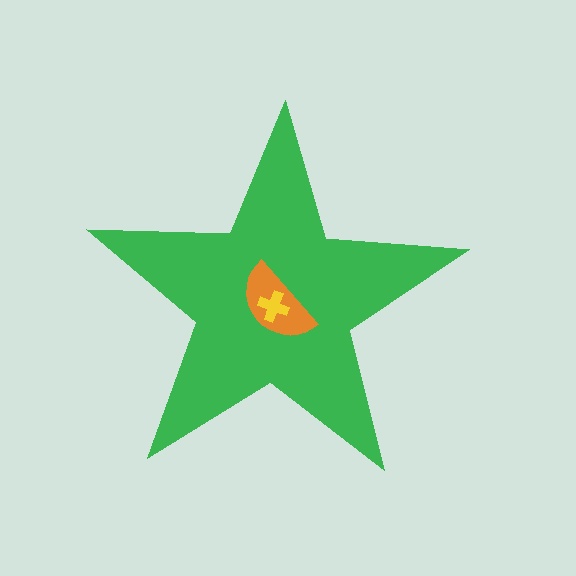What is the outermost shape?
The green star.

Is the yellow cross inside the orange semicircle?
Yes.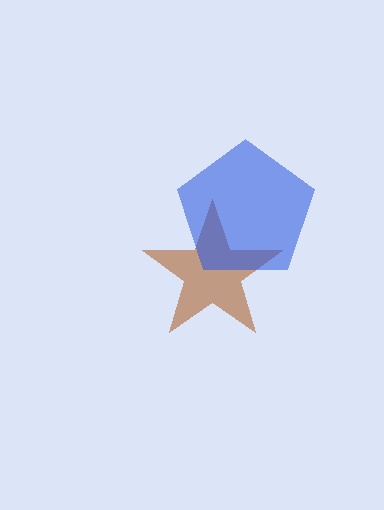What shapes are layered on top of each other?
The layered shapes are: a brown star, a blue pentagon.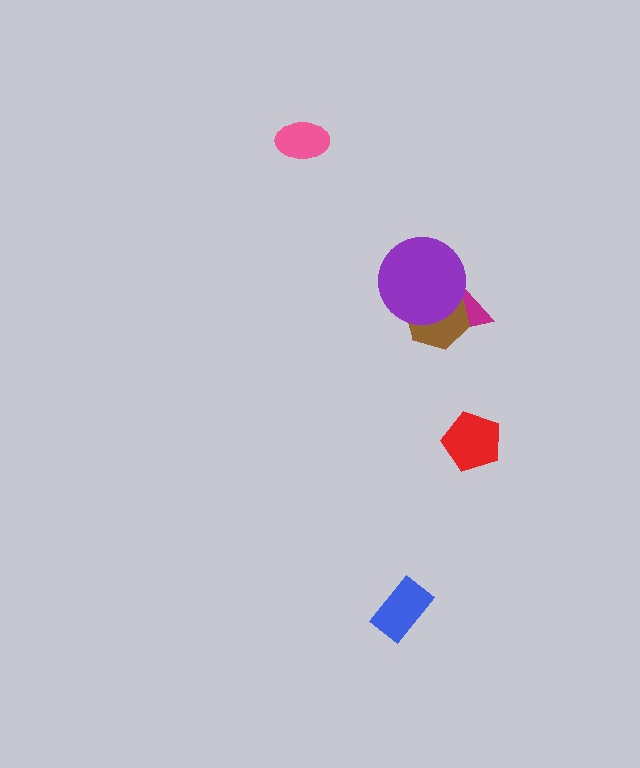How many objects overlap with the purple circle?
2 objects overlap with the purple circle.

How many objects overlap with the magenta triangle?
2 objects overlap with the magenta triangle.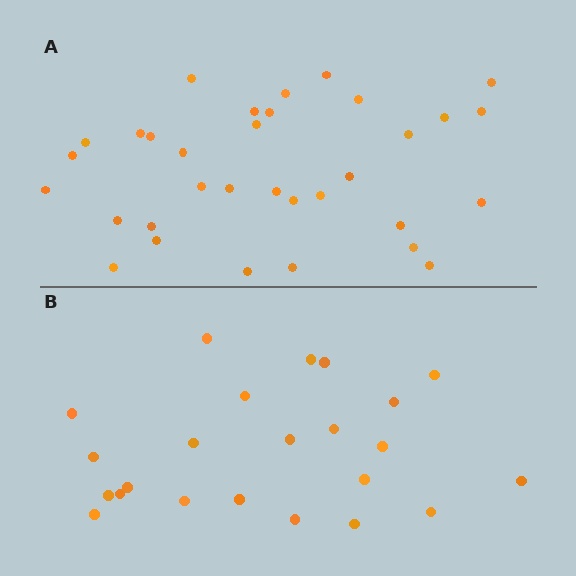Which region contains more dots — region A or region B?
Region A (the top region) has more dots.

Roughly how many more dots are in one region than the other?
Region A has roughly 10 or so more dots than region B.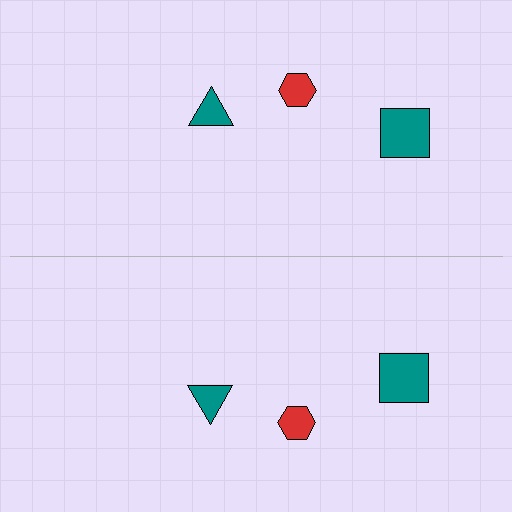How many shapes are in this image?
There are 6 shapes in this image.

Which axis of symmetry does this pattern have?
The pattern has a horizontal axis of symmetry running through the center of the image.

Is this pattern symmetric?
Yes, this pattern has bilateral (reflection) symmetry.